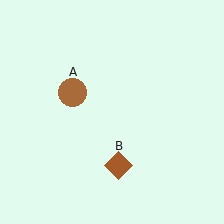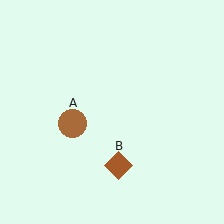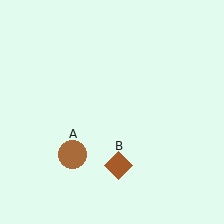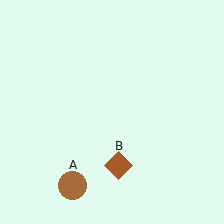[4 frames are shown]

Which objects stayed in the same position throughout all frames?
Brown diamond (object B) remained stationary.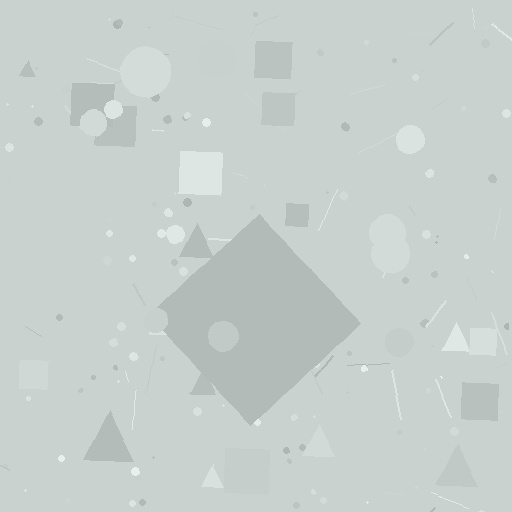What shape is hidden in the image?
A diamond is hidden in the image.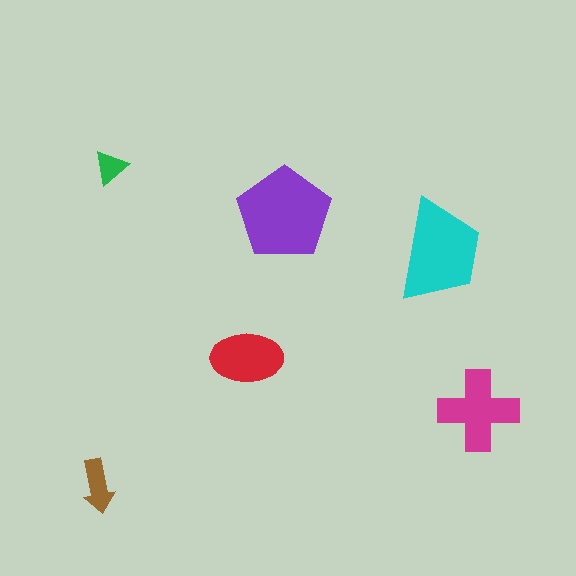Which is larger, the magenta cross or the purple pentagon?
The purple pentagon.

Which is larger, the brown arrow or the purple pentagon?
The purple pentagon.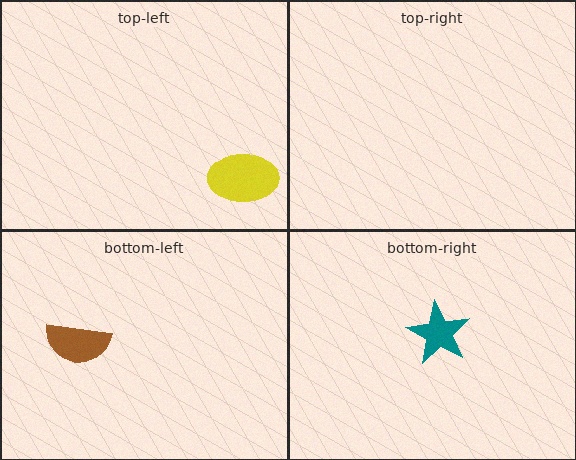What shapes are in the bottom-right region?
The teal star.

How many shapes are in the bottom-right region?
1.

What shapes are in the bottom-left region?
The brown semicircle.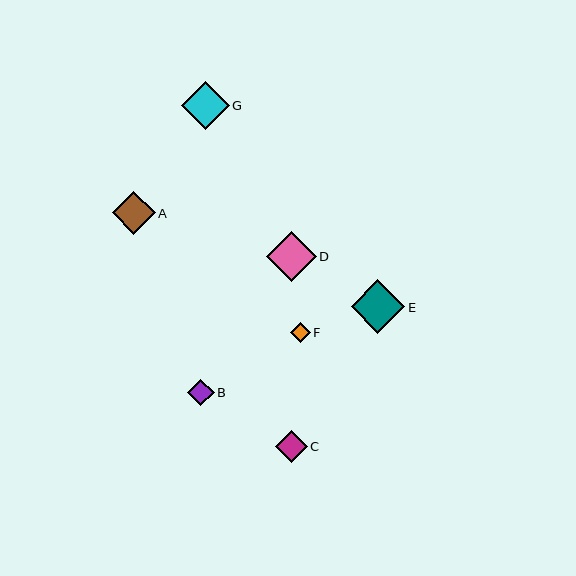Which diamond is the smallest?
Diamond F is the smallest with a size of approximately 20 pixels.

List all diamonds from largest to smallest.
From largest to smallest: E, D, G, A, C, B, F.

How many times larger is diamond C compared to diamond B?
Diamond C is approximately 1.2 times the size of diamond B.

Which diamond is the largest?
Diamond E is the largest with a size of approximately 54 pixels.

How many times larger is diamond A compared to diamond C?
Diamond A is approximately 1.4 times the size of diamond C.